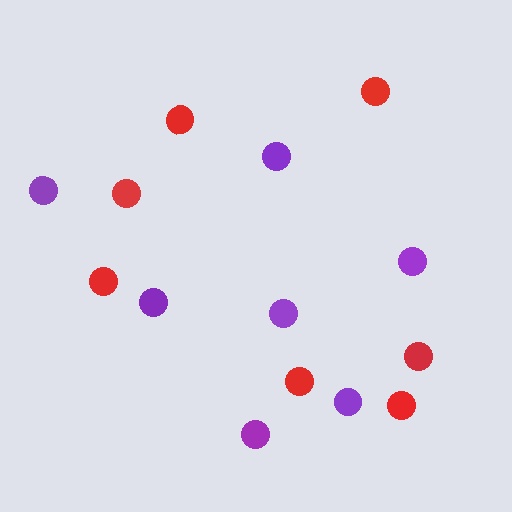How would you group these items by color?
There are 2 groups: one group of red circles (7) and one group of purple circles (7).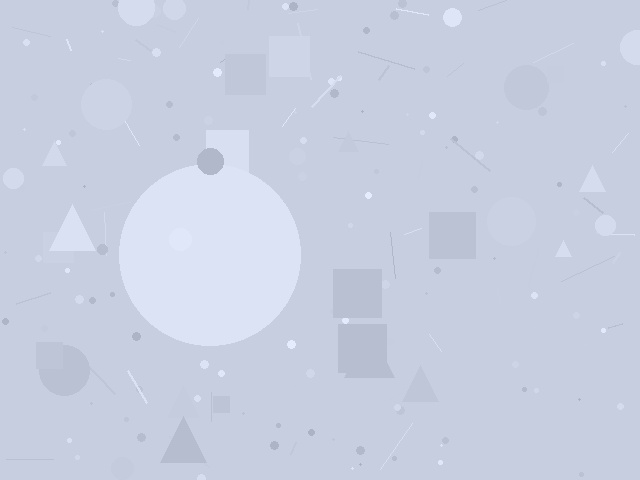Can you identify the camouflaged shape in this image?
The camouflaged shape is a circle.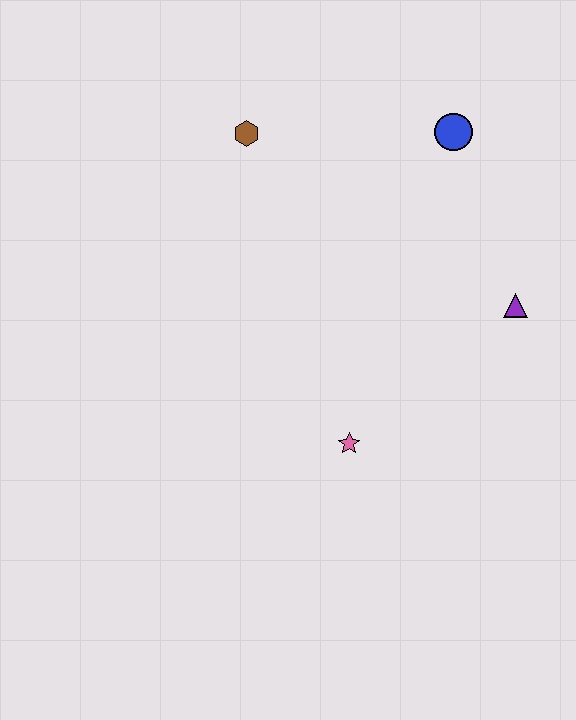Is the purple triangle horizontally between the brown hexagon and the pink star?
No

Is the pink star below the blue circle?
Yes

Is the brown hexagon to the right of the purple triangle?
No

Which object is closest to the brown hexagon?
The blue circle is closest to the brown hexagon.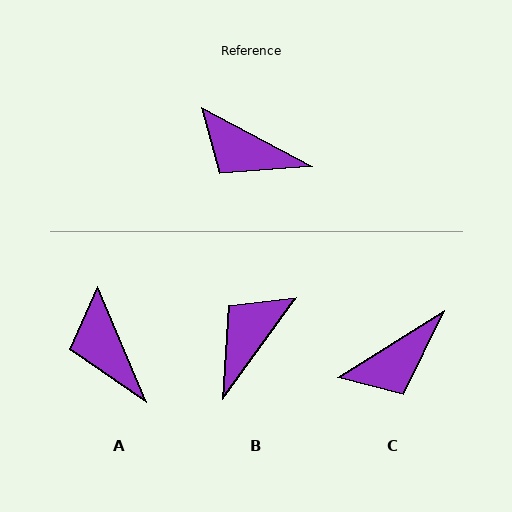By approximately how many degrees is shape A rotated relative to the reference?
Approximately 39 degrees clockwise.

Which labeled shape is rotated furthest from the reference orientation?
B, about 98 degrees away.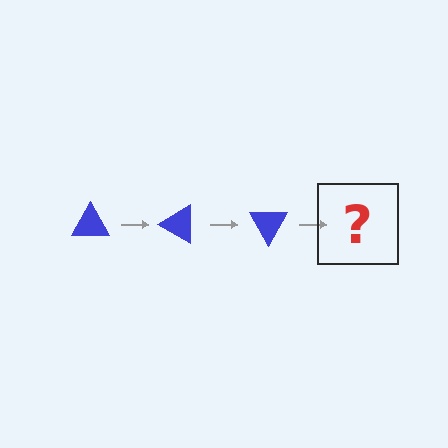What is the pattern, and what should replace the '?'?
The pattern is that the triangle rotates 30 degrees each step. The '?' should be a blue triangle rotated 90 degrees.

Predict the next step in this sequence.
The next step is a blue triangle rotated 90 degrees.